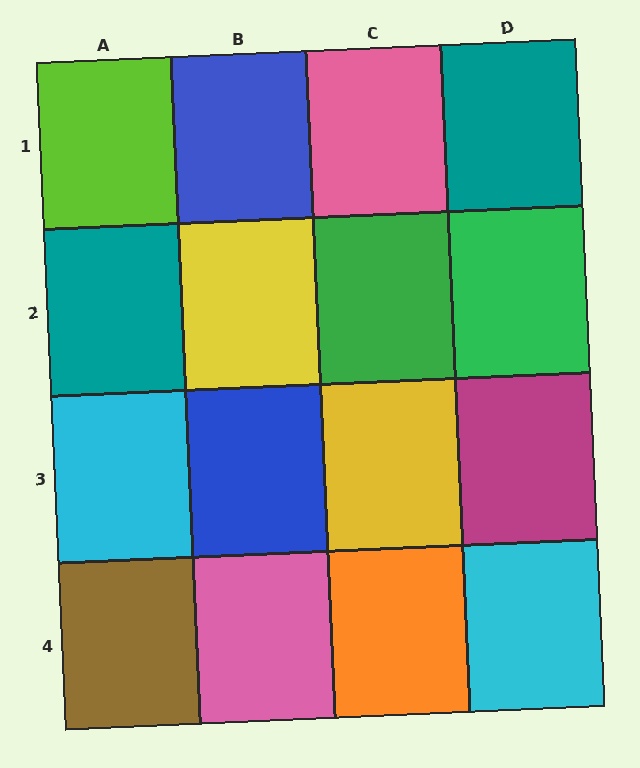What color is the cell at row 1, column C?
Pink.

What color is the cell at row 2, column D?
Green.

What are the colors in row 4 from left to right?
Brown, pink, orange, cyan.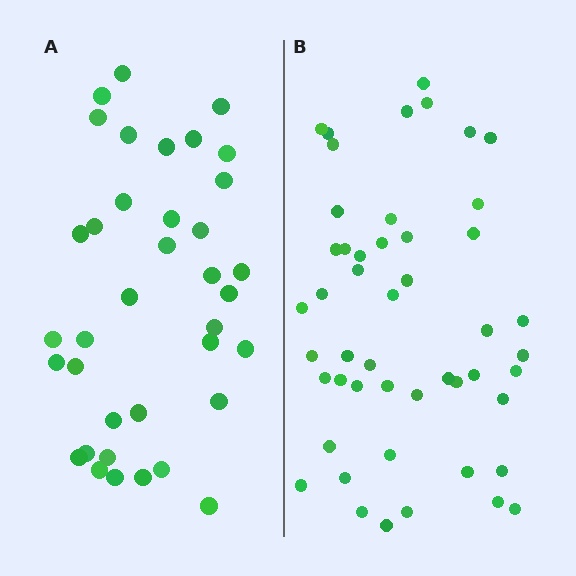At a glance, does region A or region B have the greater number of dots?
Region B (the right region) has more dots.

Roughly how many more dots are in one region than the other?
Region B has roughly 12 or so more dots than region A.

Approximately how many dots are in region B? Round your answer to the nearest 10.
About 50 dots. (The exact count is 49, which rounds to 50.)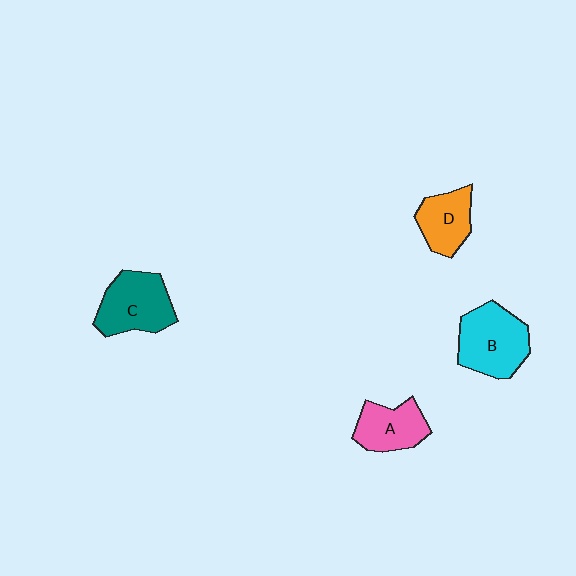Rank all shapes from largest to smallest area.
From largest to smallest: B (cyan), C (teal), A (pink), D (orange).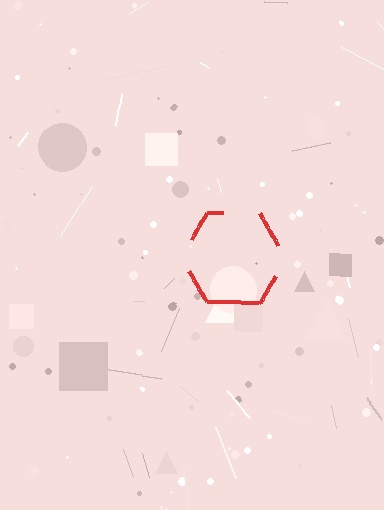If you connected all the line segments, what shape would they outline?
They would outline a hexagon.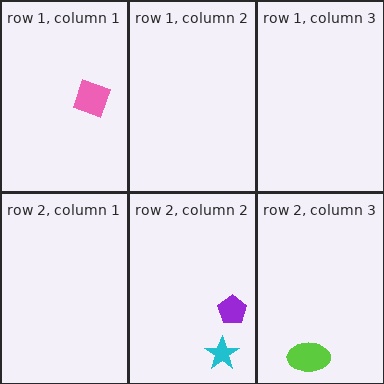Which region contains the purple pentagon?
The row 2, column 2 region.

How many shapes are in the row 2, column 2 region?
2.